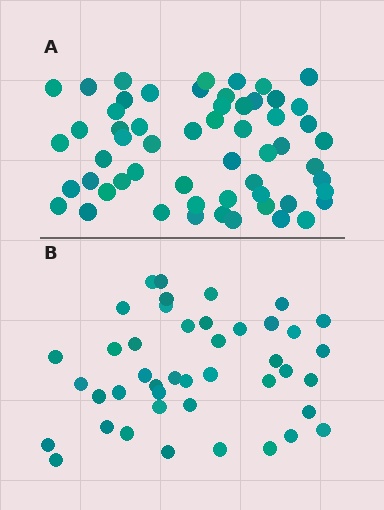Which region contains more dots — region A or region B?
Region A (the top region) has more dots.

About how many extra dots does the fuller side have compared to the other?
Region A has approximately 15 more dots than region B.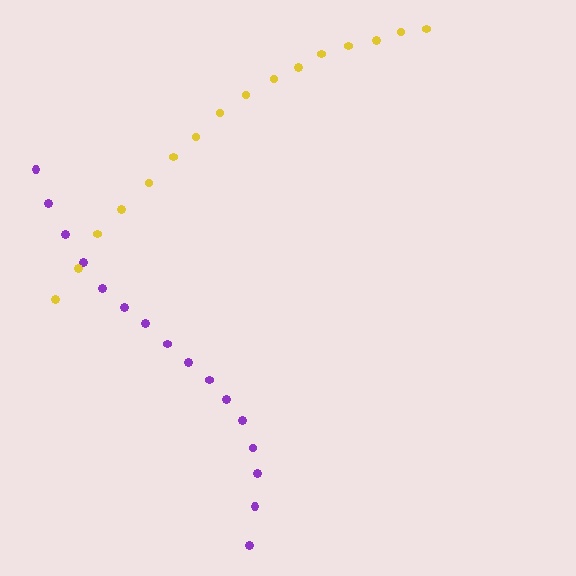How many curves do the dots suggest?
There are 2 distinct paths.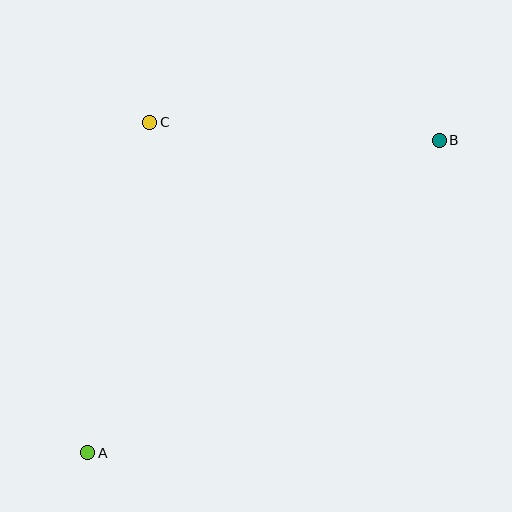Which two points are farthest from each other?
Points A and B are farthest from each other.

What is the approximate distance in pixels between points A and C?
The distance between A and C is approximately 336 pixels.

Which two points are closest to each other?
Points B and C are closest to each other.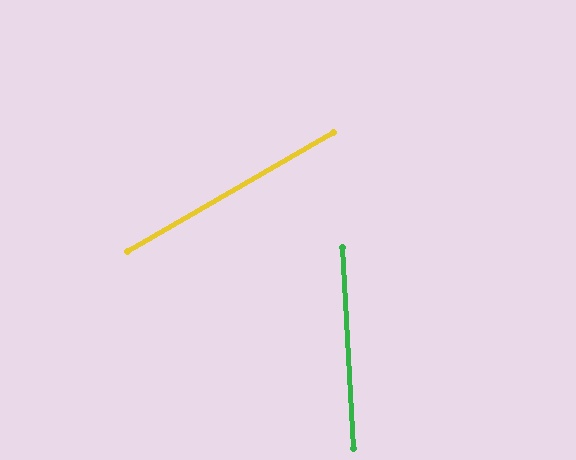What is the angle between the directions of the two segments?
Approximately 63 degrees.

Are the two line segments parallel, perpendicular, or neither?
Neither parallel nor perpendicular — they differ by about 63°.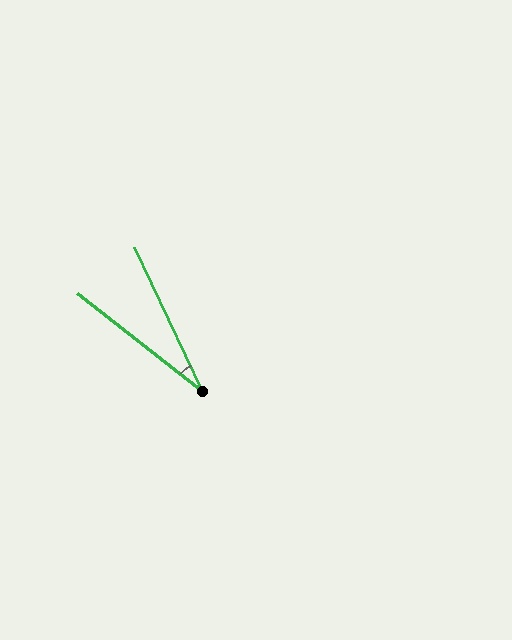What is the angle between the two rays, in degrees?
Approximately 27 degrees.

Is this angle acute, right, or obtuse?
It is acute.